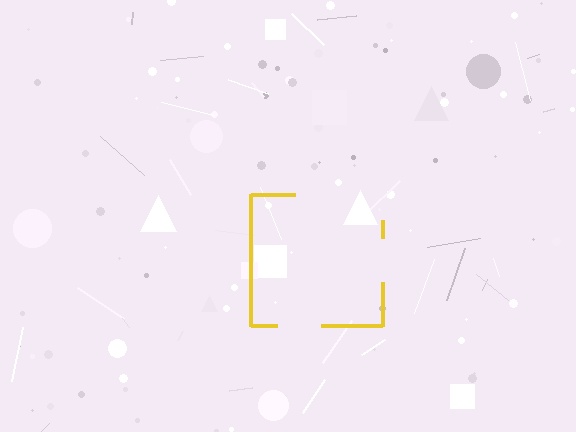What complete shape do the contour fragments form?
The contour fragments form a square.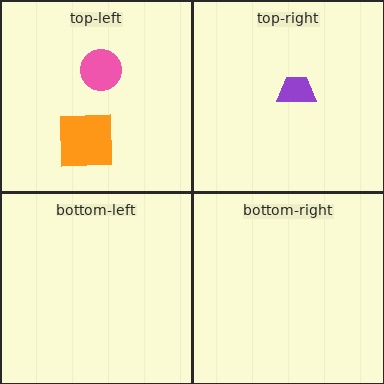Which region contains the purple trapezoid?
The top-right region.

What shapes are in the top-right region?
The purple trapezoid.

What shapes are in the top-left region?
The orange square, the pink circle.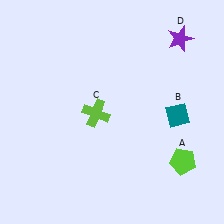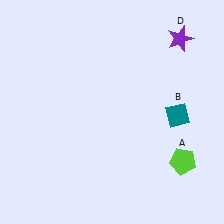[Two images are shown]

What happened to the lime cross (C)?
The lime cross (C) was removed in Image 2. It was in the bottom-left area of Image 1.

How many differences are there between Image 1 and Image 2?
There is 1 difference between the two images.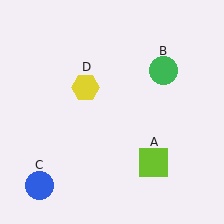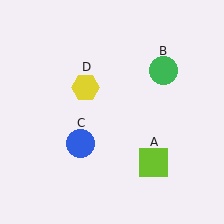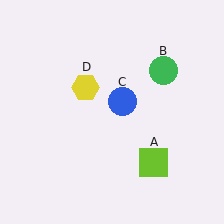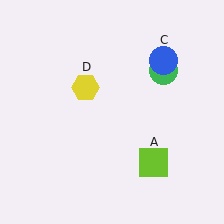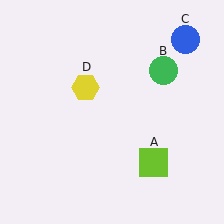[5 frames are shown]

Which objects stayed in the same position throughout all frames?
Lime square (object A) and green circle (object B) and yellow hexagon (object D) remained stationary.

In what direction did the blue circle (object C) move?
The blue circle (object C) moved up and to the right.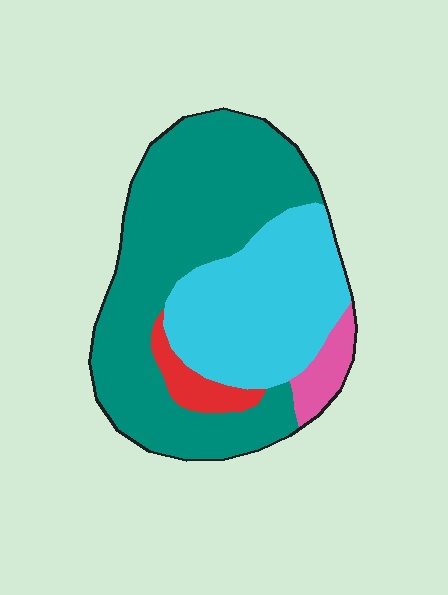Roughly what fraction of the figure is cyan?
Cyan takes up about one third (1/3) of the figure.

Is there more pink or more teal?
Teal.